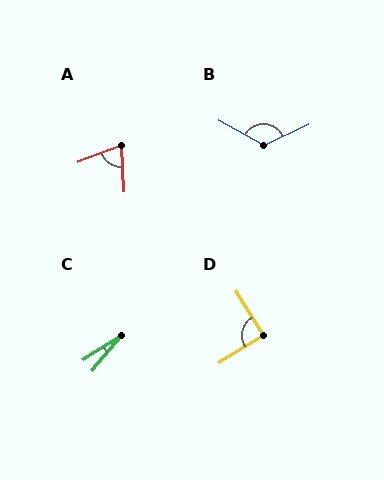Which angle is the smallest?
C, at approximately 18 degrees.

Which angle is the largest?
B, at approximately 125 degrees.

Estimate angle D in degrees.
Approximately 89 degrees.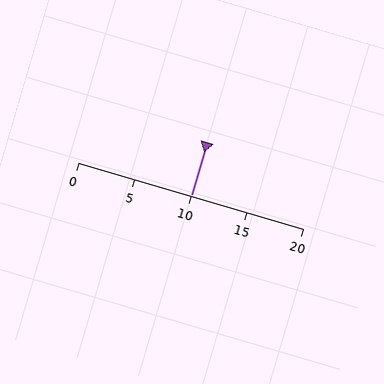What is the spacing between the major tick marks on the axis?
The major ticks are spaced 5 apart.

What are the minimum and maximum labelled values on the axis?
The axis runs from 0 to 20.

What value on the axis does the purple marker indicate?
The marker indicates approximately 10.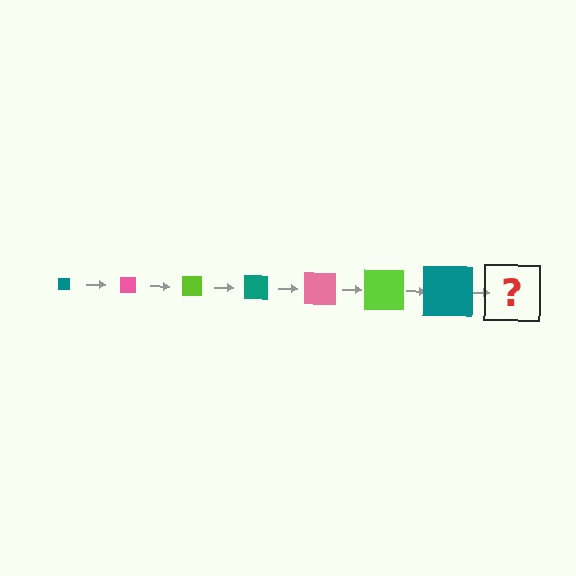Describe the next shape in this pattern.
It should be a pink square, larger than the previous one.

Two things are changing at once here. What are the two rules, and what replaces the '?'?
The two rules are that the square grows larger each step and the color cycles through teal, pink, and lime. The '?' should be a pink square, larger than the previous one.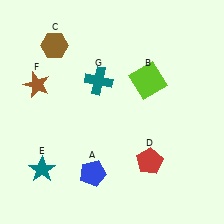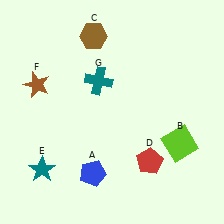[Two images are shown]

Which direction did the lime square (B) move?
The lime square (B) moved down.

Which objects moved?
The objects that moved are: the lime square (B), the brown hexagon (C).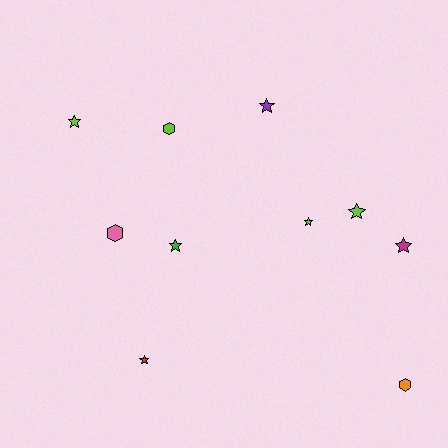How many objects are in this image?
There are 10 objects.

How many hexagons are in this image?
There are 3 hexagons.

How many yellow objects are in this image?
There are no yellow objects.